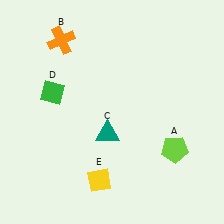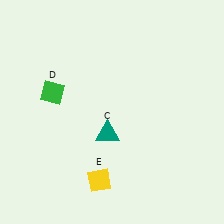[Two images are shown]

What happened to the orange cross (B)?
The orange cross (B) was removed in Image 2. It was in the top-left area of Image 1.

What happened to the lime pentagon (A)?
The lime pentagon (A) was removed in Image 2. It was in the bottom-right area of Image 1.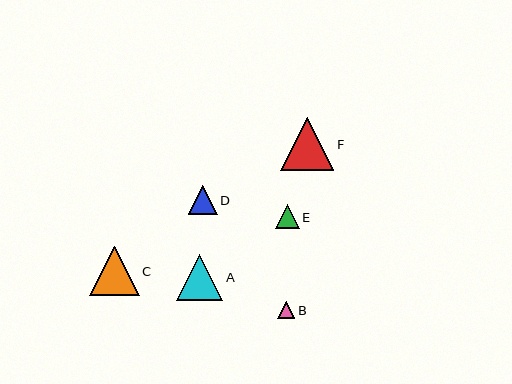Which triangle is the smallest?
Triangle B is the smallest with a size of approximately 17 pixels.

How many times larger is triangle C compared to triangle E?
Triangle C is approximately 2.1 times the size of triangle E.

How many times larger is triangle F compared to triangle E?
Triangle F is approximately 2.2 times the size of triangle E.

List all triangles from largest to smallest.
From largest to smallest: F, C, A, D, E, B.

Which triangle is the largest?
Triangle F is the largest with a size of approximately 54 pixels.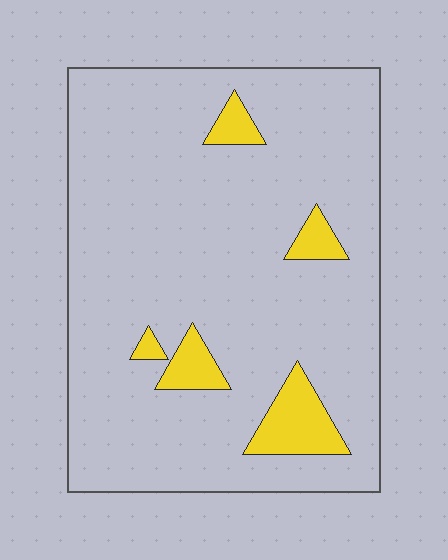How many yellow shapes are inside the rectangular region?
5.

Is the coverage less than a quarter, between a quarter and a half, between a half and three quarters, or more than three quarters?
Less than a quarter.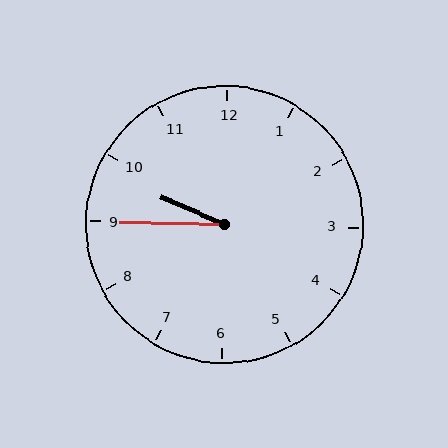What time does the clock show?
9:45.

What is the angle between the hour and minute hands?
Approximately 22 degrees.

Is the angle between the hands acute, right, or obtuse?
It is acute.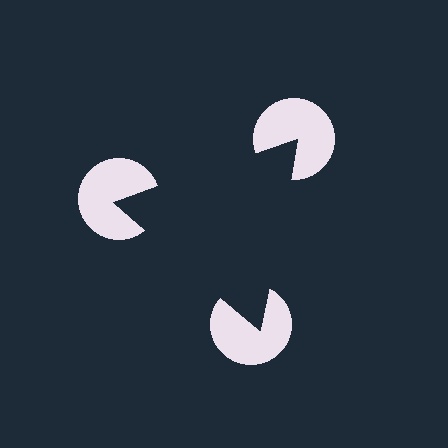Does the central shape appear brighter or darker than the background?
It typically appears slightly darker than the background, even though no actual brightness change is drawn.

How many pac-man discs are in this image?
There are 3 — one at each vertex of the illusory triangle.